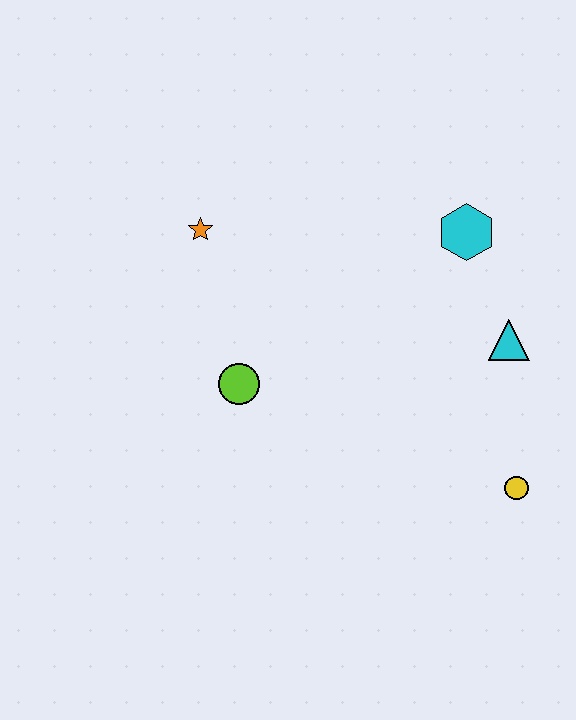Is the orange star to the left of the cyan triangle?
Yes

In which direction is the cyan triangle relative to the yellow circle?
The cyan triangle is above the yellow circle.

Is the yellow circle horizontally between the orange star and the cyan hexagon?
No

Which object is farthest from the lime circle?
The yellow circle is farthest from the lime circle.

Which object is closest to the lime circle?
The orange star is closest to the lime circle.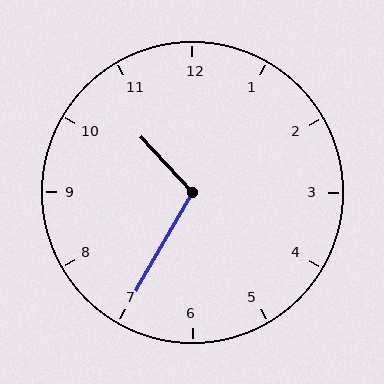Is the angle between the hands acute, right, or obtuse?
It is obtuse.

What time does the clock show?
10:35.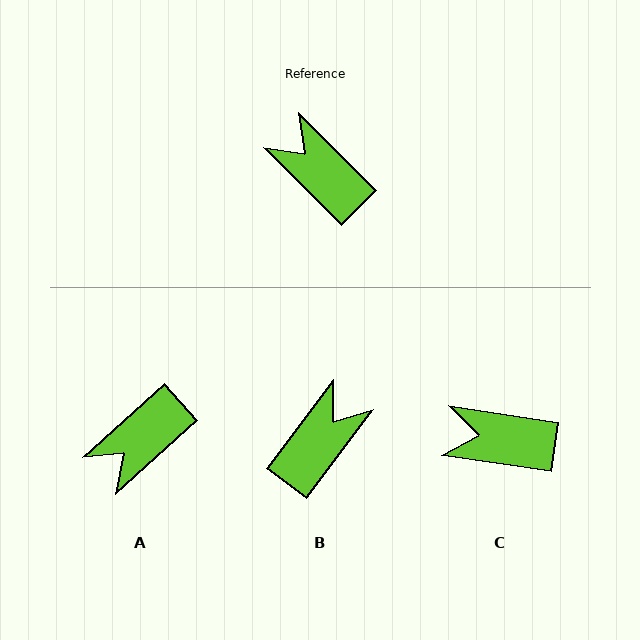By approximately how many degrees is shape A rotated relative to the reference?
Approximately 87 degrees counter-clockwise.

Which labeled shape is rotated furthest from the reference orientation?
A, about 87 degrees away.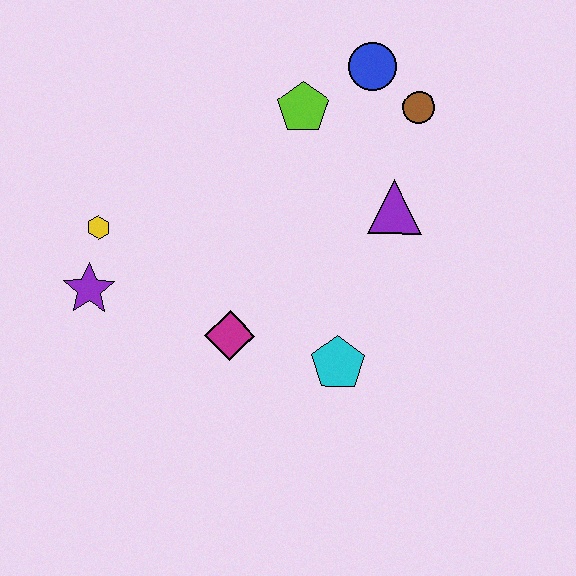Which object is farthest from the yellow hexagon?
The brown circle is farthest from the yellow hexagon.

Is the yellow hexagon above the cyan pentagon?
Yes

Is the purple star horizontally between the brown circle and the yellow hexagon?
No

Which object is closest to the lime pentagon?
The blue circle is closest to the lime pentagon.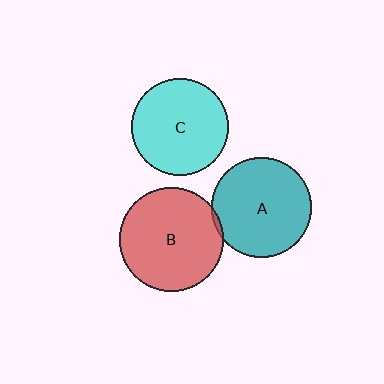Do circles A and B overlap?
Yes.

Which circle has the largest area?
Circle B (red).